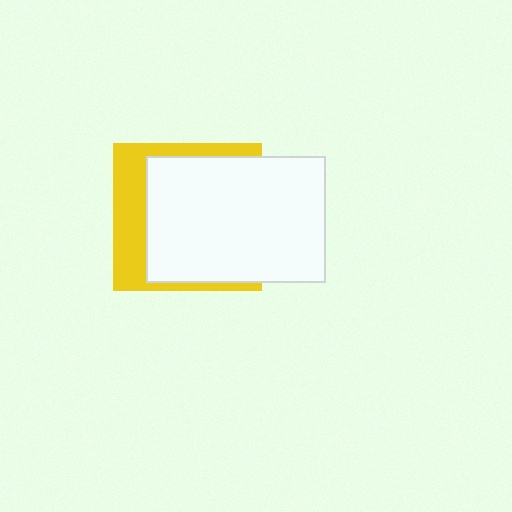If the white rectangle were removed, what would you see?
You would see the complete yellow square.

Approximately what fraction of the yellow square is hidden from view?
Roughly 68% of the yellow square is hidden behind the white rectangle.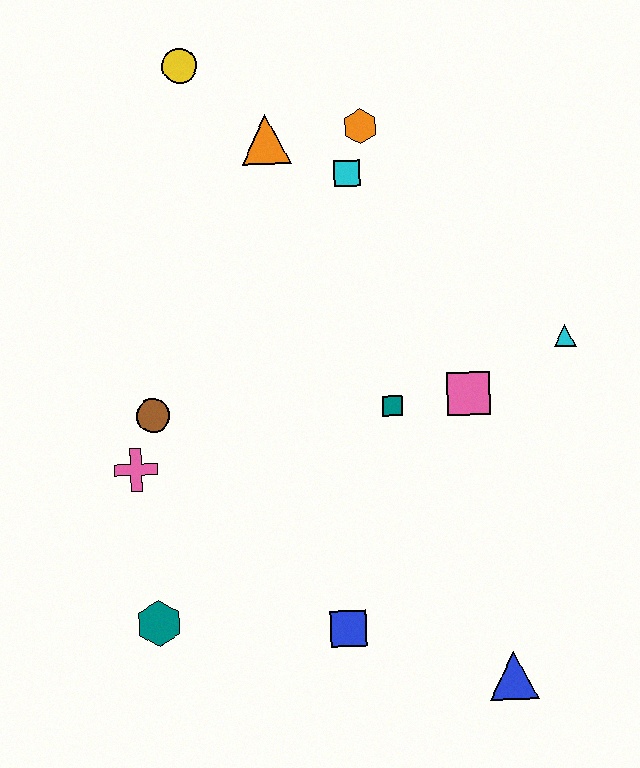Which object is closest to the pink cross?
The brown circle is closest to the pink cross.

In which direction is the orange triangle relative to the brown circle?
The orange triangle is above the brown circle.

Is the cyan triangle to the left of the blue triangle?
No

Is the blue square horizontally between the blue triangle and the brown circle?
Yes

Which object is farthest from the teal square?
The yellow circle is farthest from the teal square.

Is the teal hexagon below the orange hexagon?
Yes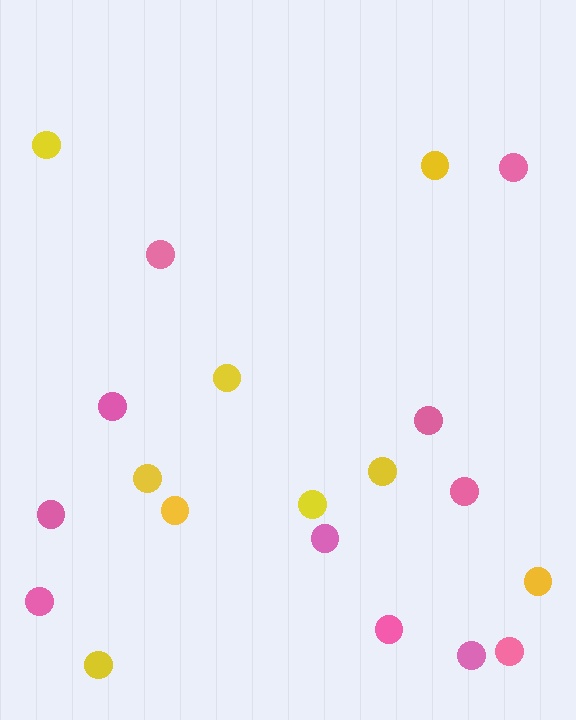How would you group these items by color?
There are 2 groups: one group of yellow circles (9) and one group of pink circles (11).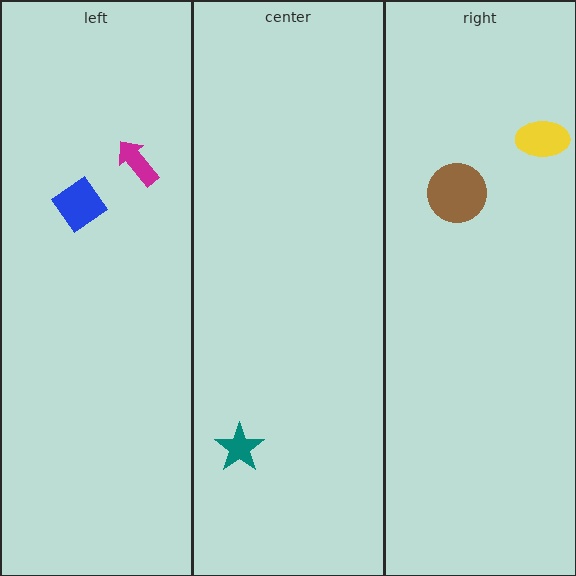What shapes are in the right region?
The brown circle, the yellow ellipse.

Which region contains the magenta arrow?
The left region.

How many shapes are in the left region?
2.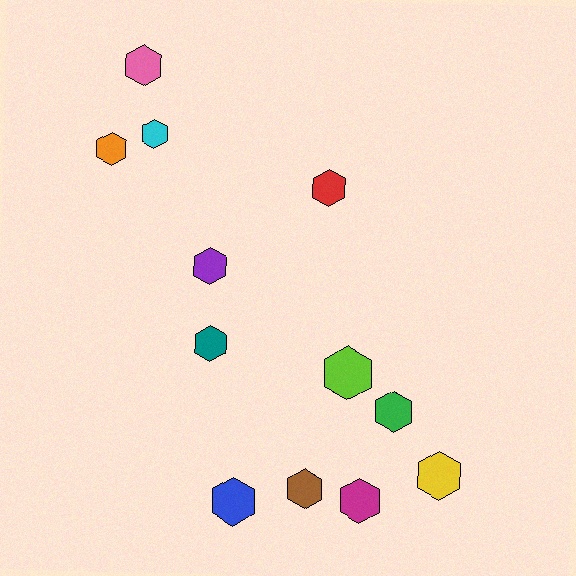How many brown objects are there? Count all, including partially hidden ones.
There is 1 brown object.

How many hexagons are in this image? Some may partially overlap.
There are 12 hexagons.